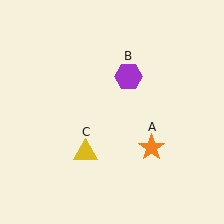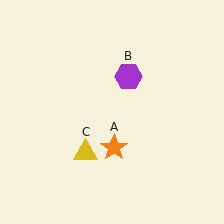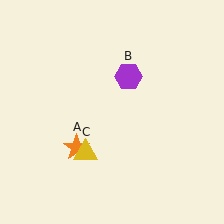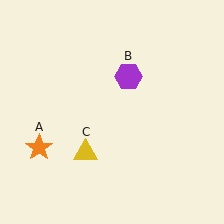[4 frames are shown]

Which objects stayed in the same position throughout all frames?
Purple hexagon (object B) and yellow triangle (object C) remained stationary.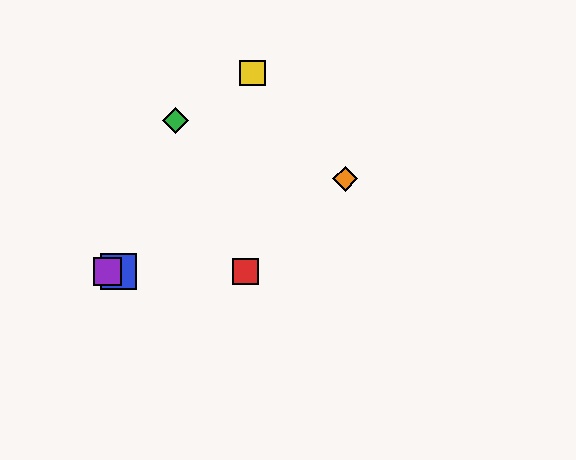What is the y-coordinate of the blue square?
The blue square is at y≈271.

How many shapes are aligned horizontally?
3 shapes (the red square, the blue square, the purple square) are aligned horizontally.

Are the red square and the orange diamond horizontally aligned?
No, the red square is at y≈271 and the orange diamond is at y≈179.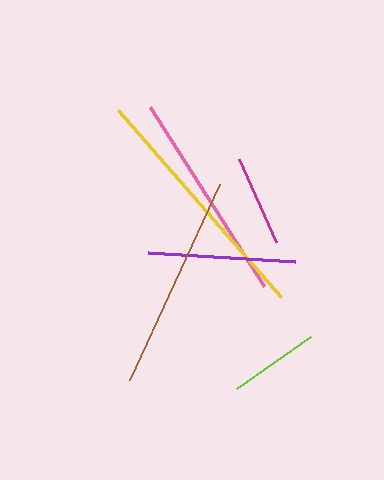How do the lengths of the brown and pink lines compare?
The brown and pink lines are approximately the same length.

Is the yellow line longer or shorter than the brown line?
The yellow line is longer than the brown line.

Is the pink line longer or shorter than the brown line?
The brown line is longer than the pink line.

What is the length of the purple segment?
The purple segment is approximately 148 pixels long.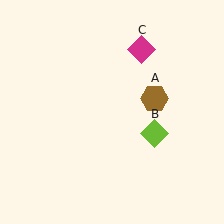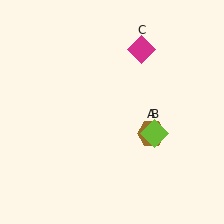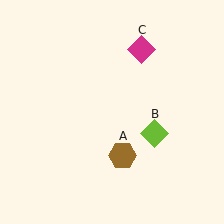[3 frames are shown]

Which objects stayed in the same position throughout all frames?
Lime diamond (object B) and magenta diamond (object C) remained stationary.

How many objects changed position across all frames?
1 object changed position: brown hexagon (object A).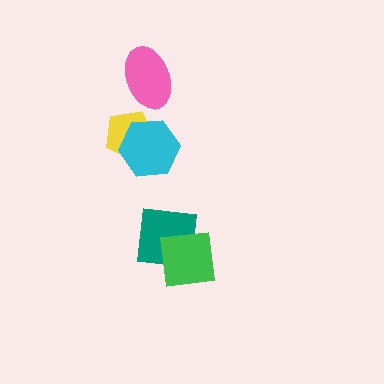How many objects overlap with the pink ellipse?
0 objects overlap with the pink ellipse.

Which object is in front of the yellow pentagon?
The cyan hexagon is in front of the yellow pentagon.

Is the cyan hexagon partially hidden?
No, no other shape covers it.